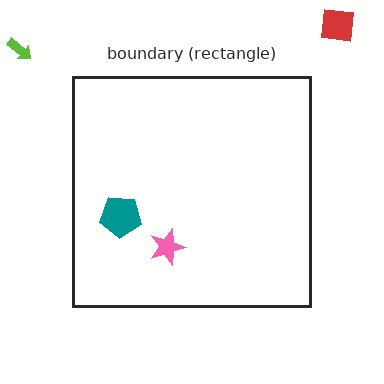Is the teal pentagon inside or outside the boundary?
Inside.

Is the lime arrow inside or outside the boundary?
Outside.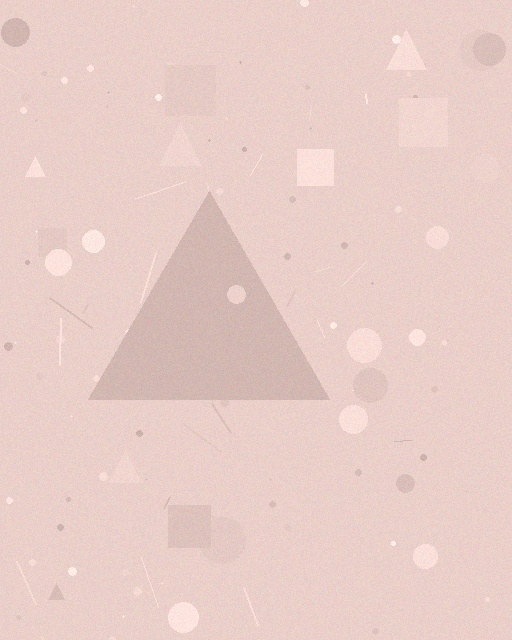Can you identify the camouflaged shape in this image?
The camouflaged shape is a triangle.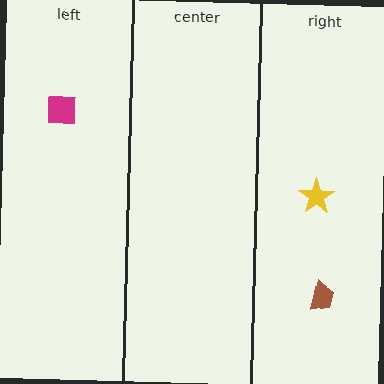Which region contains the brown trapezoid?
The right region.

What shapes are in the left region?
The magenta square.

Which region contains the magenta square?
The left region.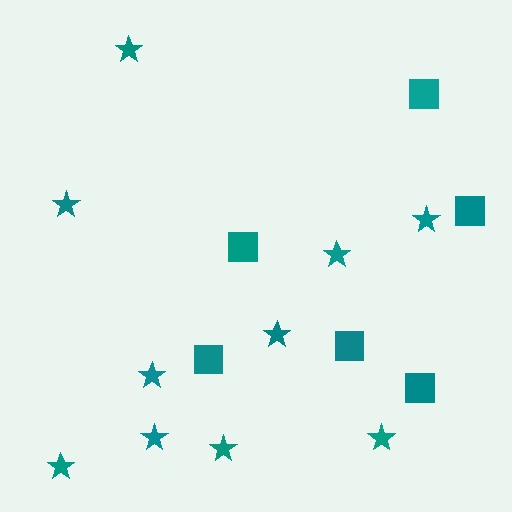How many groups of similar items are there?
There are 2 groups: one group of stars (10) and one group of squares (6).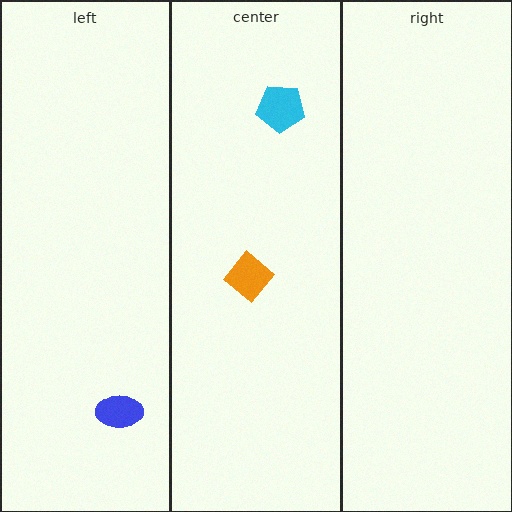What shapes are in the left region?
The blue ellipse.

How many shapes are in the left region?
1.